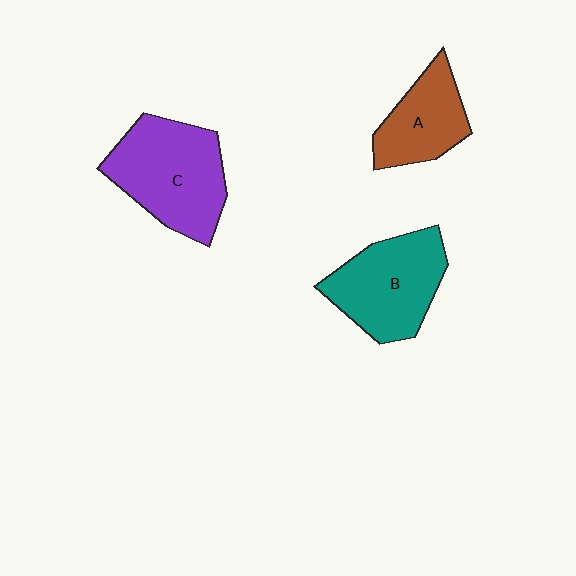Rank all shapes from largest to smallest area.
From largest to smallest: C (purple), B (teal), A (brown).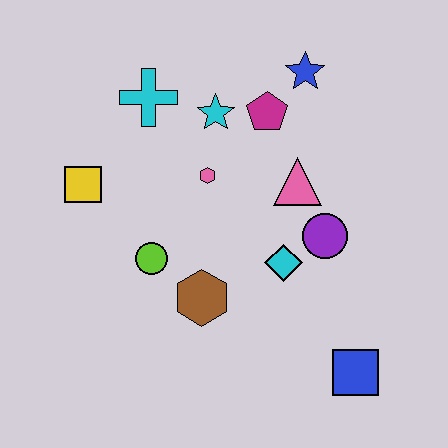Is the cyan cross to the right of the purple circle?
No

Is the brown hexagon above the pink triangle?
No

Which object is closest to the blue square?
The cyan diamond is closest to the blue square.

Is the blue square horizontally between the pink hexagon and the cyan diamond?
No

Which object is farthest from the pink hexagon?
The blue square is farthest from the pink hexagon.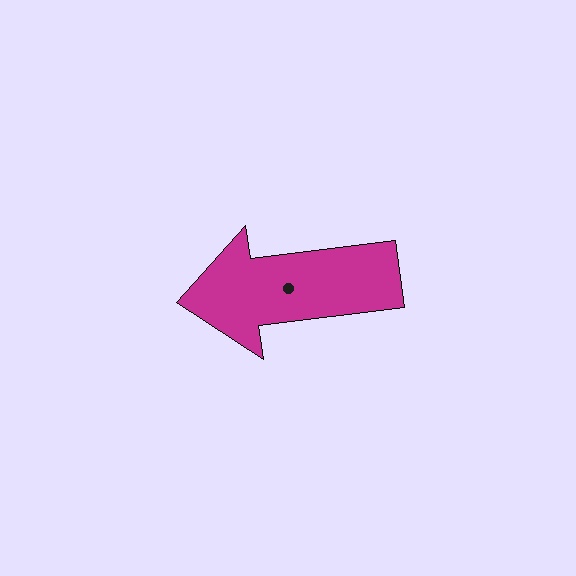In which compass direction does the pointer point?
West.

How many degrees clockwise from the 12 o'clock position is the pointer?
Approximately 263 degrees.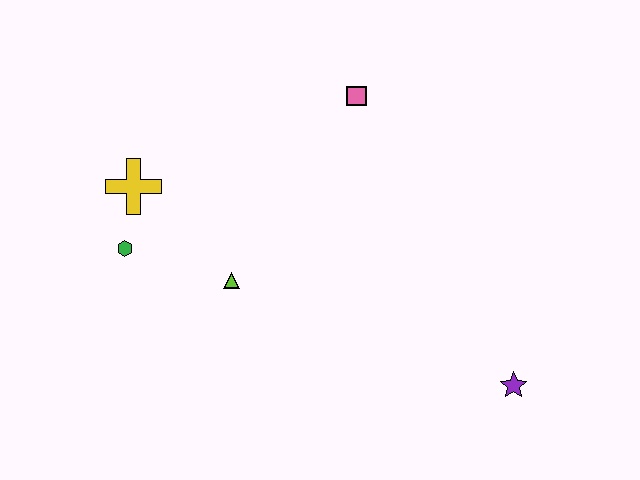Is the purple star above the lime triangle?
No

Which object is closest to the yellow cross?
The green hexagon is closest to the yellow cross.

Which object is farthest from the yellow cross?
The purple star is farthest from the yellow cross.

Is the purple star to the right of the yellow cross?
Yes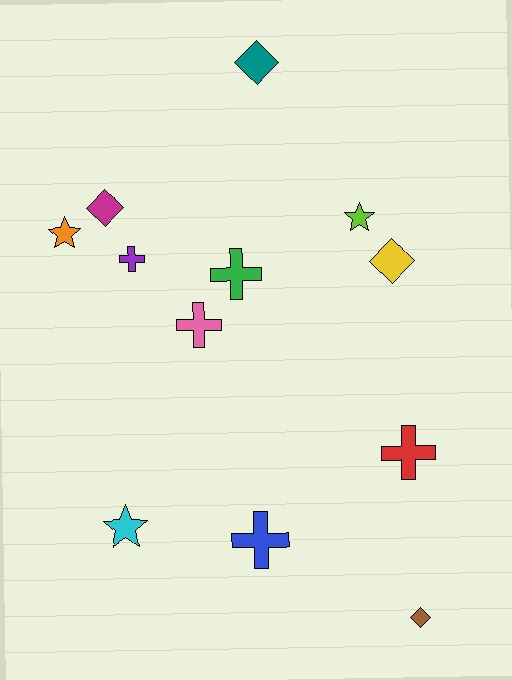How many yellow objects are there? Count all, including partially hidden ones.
There is 1 yellow object.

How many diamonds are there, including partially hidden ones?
There are 4 diamonds.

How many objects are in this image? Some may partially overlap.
There are 12 objects.